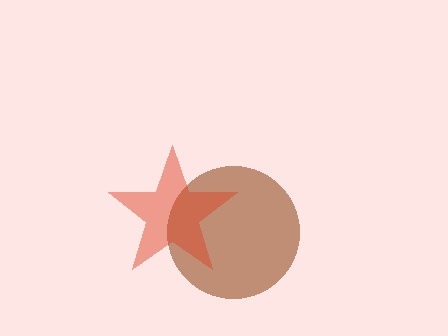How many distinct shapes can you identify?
There are 2 distinct shapes: a brown circle, a red star.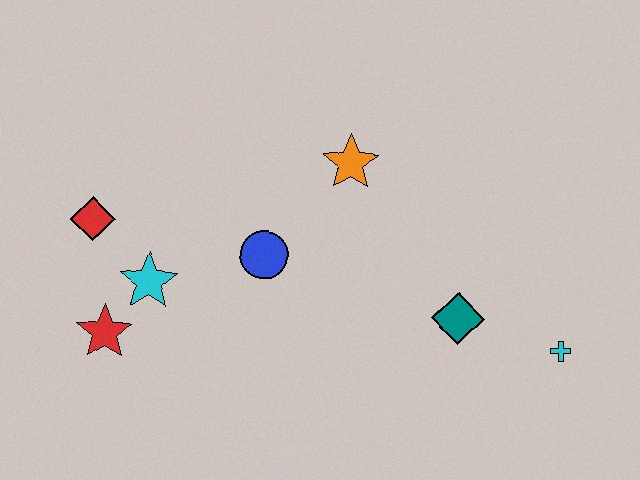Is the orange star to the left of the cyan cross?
Yes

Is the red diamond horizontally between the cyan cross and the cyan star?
No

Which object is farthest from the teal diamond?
The red diamond is farthest from the teal diamond.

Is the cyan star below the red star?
No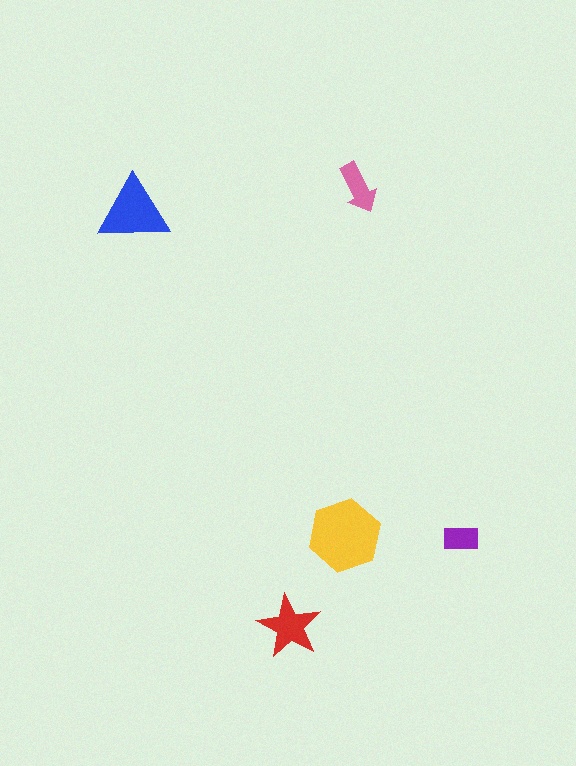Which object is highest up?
The pink arrow is topmost.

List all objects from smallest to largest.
The purple rectangle, the pink arrow, the red star, the blue triangle, the yellow hexagon.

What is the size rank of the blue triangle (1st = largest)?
2nd.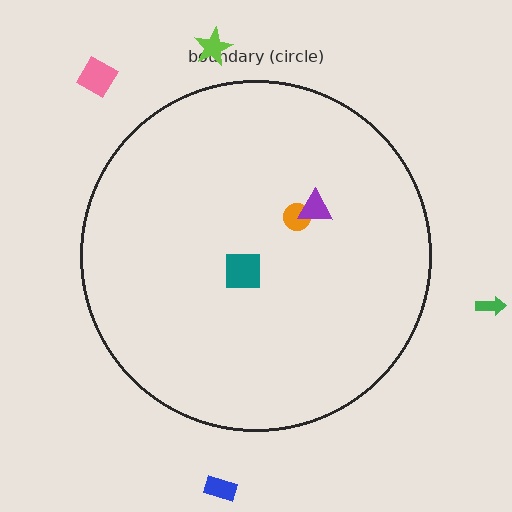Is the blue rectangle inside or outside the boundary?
Outside.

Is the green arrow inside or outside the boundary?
Outside.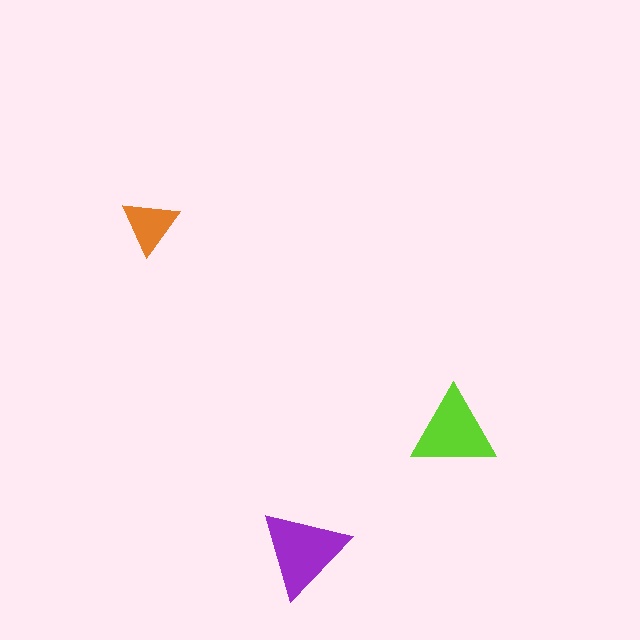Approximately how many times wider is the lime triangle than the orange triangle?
About 1.5 times wider.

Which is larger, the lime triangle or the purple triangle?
The purple one.